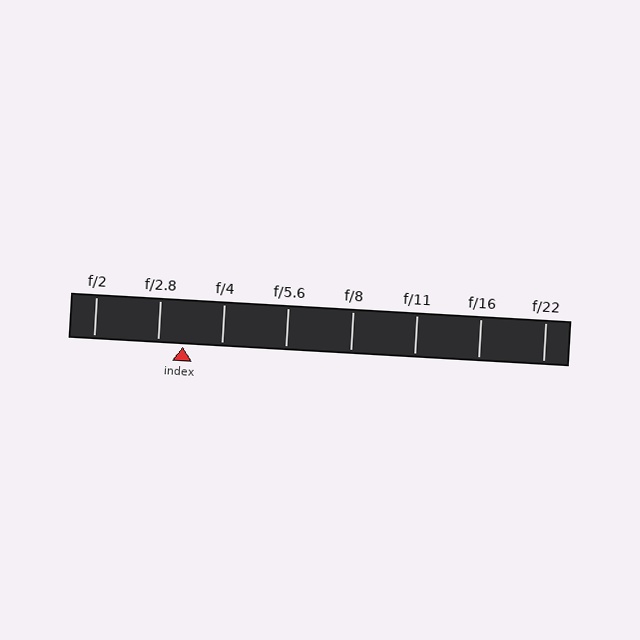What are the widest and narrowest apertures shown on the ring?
The widest aperture shown is f/2 and the narrowest is f/22.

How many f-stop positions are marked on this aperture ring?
There are 8 f-stop positions marked.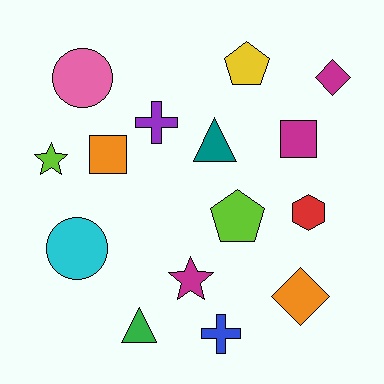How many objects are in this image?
There are 15 objects.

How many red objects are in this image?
There is 1 red object.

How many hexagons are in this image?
There is 1 hexagon.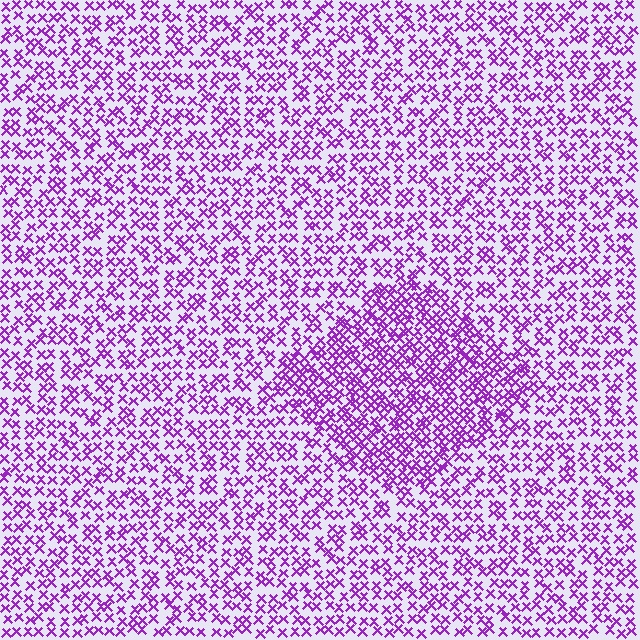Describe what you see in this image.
The image contains small purple elements arranged at two different densities. A diamond-shaped region is visible where the elements are more densely packed than the surrounding area.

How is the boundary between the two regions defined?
The boundary is defined by a change in element density (approximately 1.7x ratio). All elements are the same color, size, and shape.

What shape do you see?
I see a diamond.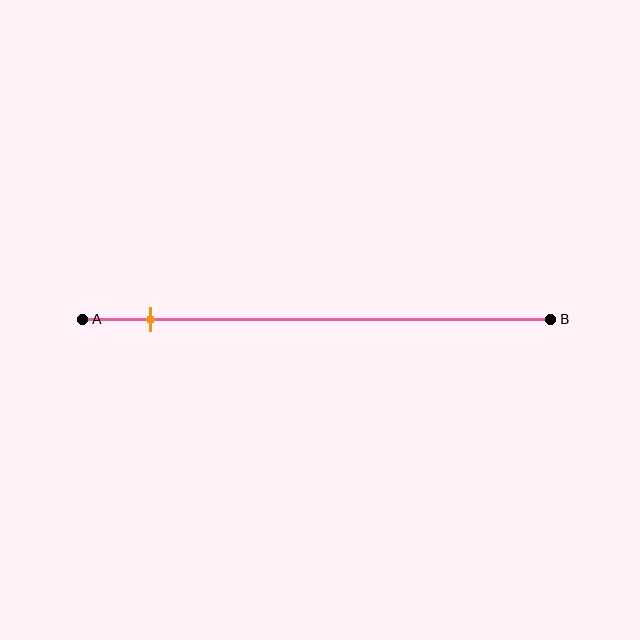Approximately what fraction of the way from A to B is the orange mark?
The orange mark is approximately 15% of the way from A to B.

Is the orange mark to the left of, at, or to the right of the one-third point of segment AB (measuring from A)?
The orange mark is to the left of the one-third point of segment AB.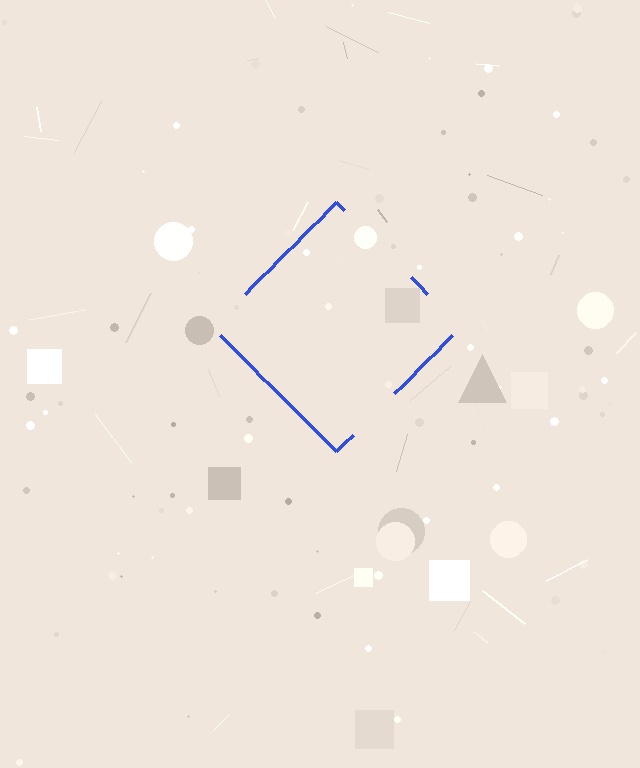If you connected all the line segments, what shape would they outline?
They would outline a diamond.